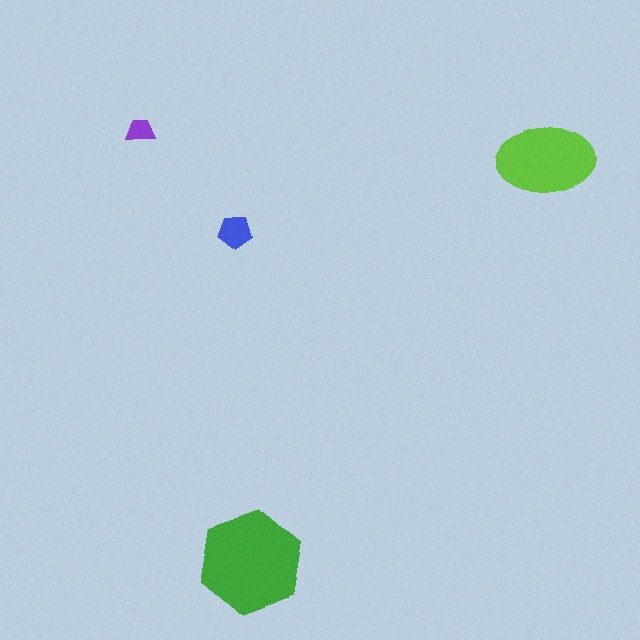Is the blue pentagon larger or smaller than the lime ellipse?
Smaller.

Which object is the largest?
The green hexagon.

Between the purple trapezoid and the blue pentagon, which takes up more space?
The blue pentagon.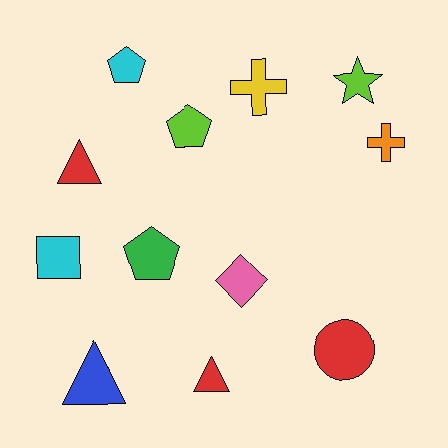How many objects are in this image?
There are 12 objects.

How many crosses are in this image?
There are 2 crosses.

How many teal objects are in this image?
There are no teal objects.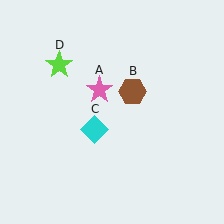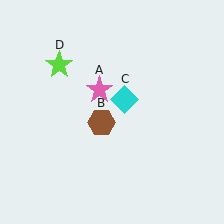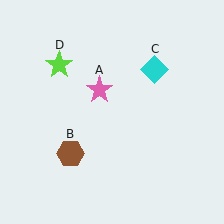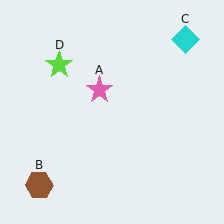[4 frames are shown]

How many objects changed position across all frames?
2 objects changed position: brown hexagon (object B), cyan diamond (object C).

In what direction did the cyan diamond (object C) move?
The cyan diamond (object C) moved up and to the right.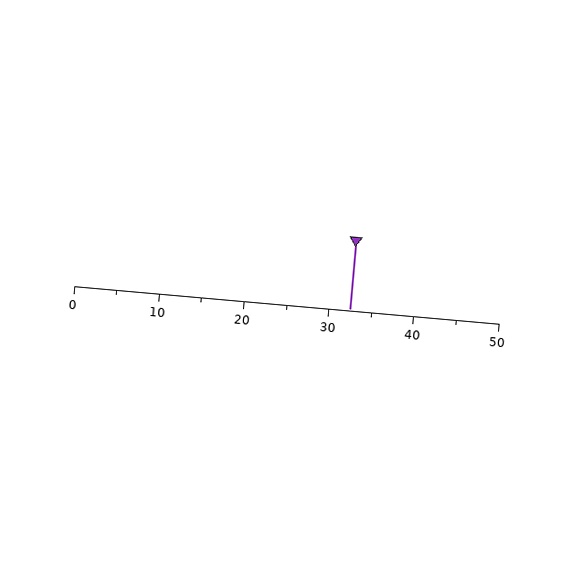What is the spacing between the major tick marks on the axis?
The major ticks are spaced 10 apart.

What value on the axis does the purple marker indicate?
The marker indicates approximately 32.5.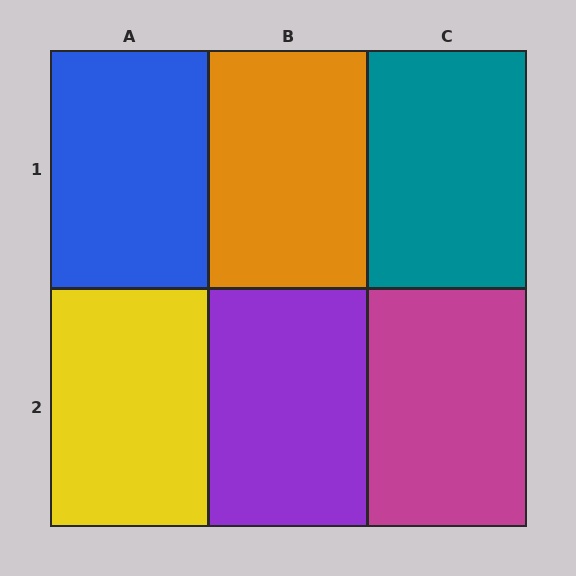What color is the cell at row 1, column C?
Teal.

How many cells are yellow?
1 cell is yellow.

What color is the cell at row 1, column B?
Orange.